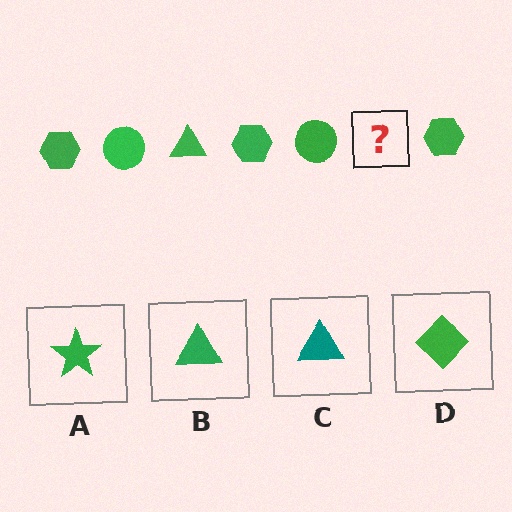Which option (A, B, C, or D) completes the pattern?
B.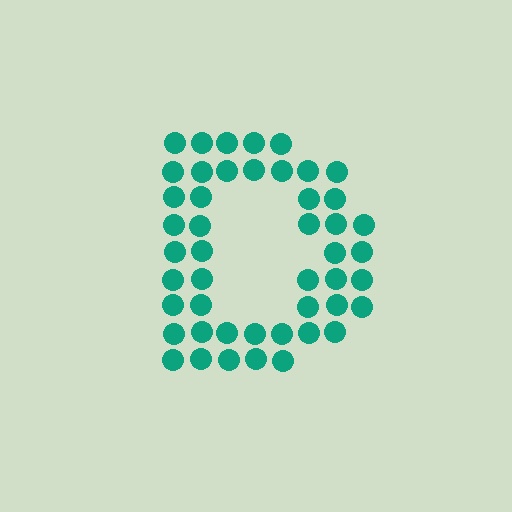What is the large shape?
The large shape is the letter D.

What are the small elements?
The small elements are circles.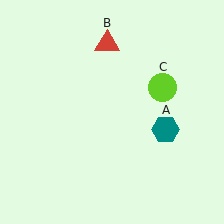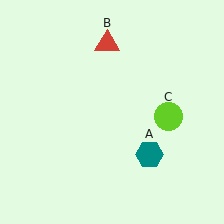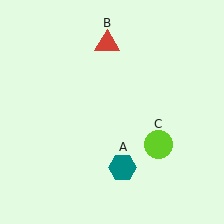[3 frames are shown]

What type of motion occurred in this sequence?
The teal hexagon (object A), lime circle (object C) rotated clockwise around the center of the scene.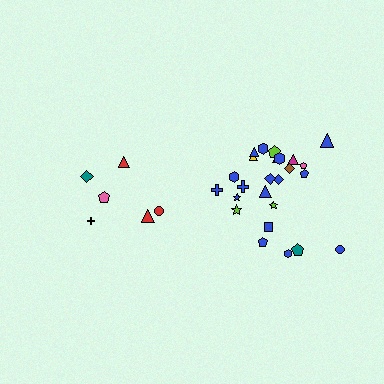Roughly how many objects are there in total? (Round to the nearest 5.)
Roughly 30 objects in total.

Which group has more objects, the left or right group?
The right group.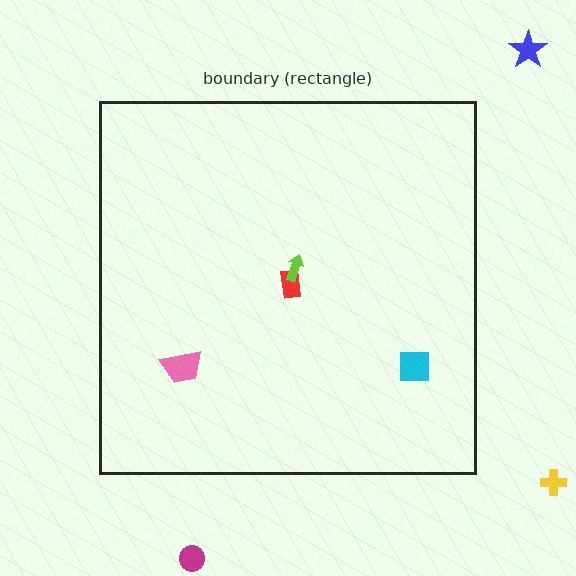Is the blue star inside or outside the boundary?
Outside.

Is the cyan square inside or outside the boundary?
Inside.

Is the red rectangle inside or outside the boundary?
Inside.